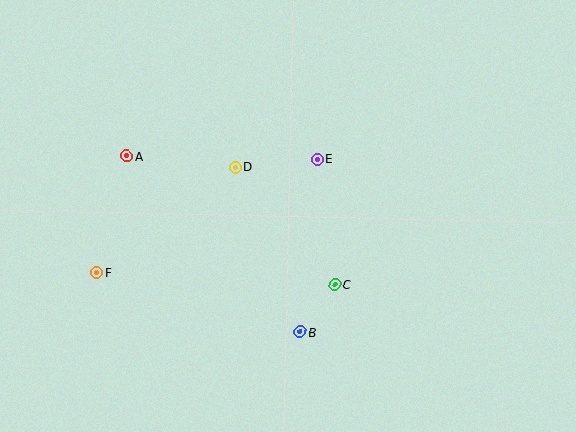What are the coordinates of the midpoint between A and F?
The midpoint between A and F is at (112, 214).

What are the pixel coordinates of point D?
Point D is at (235, 167).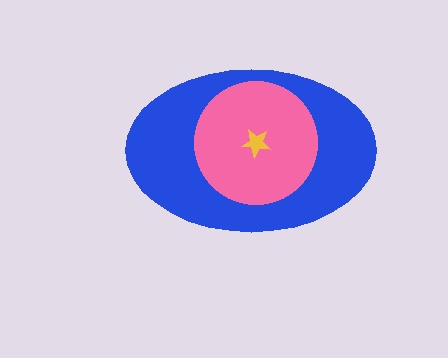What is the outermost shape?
The blue ellipse.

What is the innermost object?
The yellow star.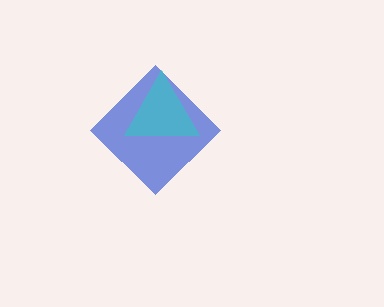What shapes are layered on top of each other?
The layered shapes are: a blue diamond, a cyan triangle.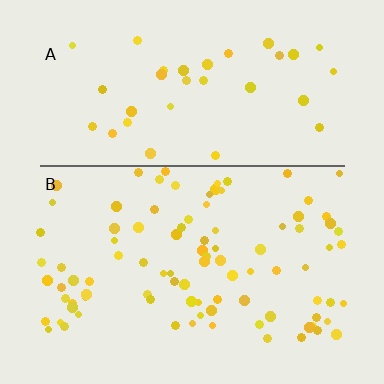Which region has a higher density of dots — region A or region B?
B (the bottom).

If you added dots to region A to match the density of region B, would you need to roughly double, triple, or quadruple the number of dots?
Approximately double.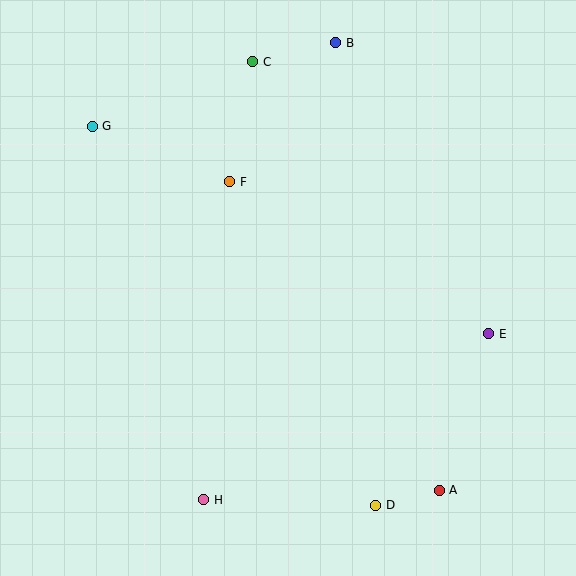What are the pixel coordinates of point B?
Point B is at (336, 43).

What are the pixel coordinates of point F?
Point F is at (230, 182).